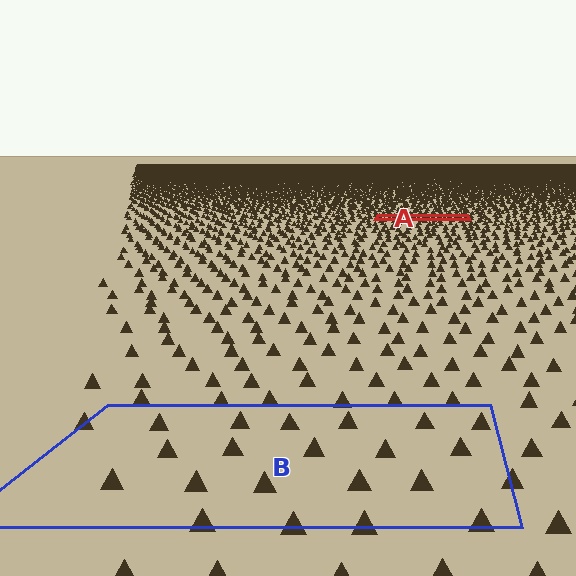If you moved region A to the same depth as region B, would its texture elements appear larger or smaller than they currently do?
They would appear larger. At a closer depth, the same texture elements are projected at a bigger on-screen size.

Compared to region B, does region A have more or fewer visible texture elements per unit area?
Region A has more texture elements per unit area — they are packed more densely because it is farther away.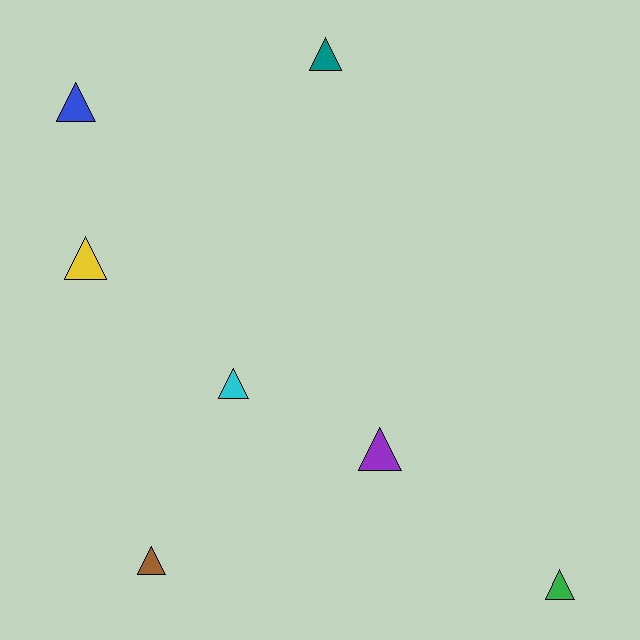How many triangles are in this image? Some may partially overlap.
There are 7 triangles.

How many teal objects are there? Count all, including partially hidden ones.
There is 1 teal object.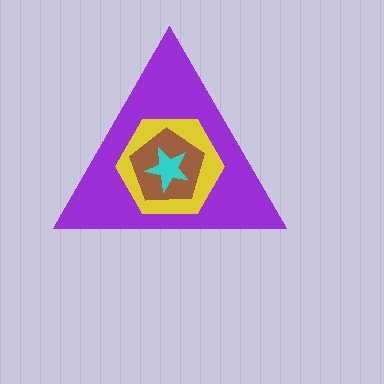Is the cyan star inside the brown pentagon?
Yes.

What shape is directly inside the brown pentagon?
The cyan star.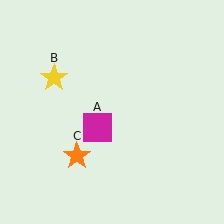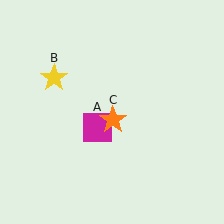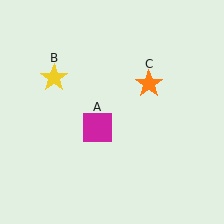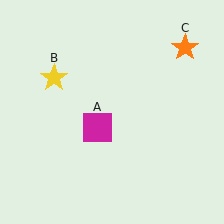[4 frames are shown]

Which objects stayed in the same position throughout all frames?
Magenta square (object A) and yellow star (object B) remained stationary.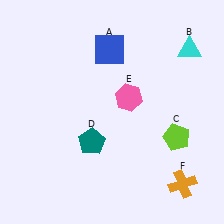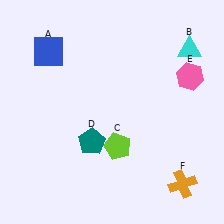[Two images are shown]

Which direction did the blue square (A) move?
The blue square (A) moved left.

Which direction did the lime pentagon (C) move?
The lime pentagon (C) moved left.